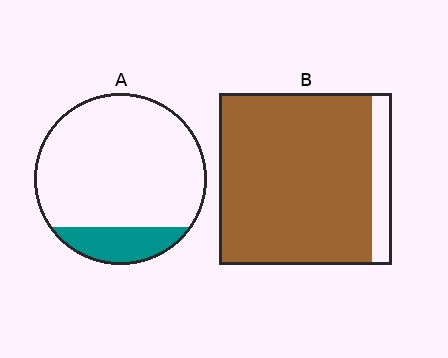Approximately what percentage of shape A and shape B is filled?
A is approximately 15% and B is approximately 90%.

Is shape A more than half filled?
No.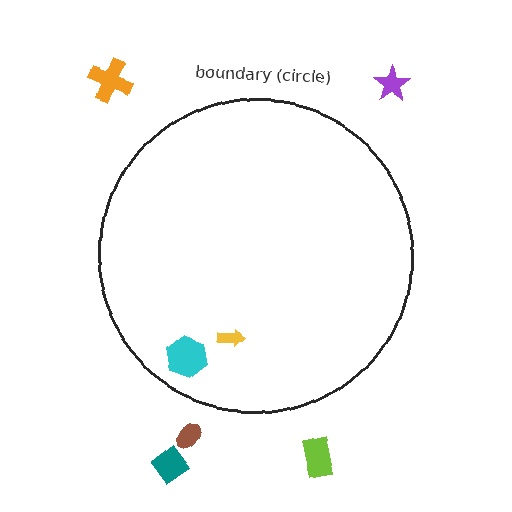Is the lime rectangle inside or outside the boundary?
Outside.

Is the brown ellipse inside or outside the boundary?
Outside.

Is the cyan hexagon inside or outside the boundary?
Inside.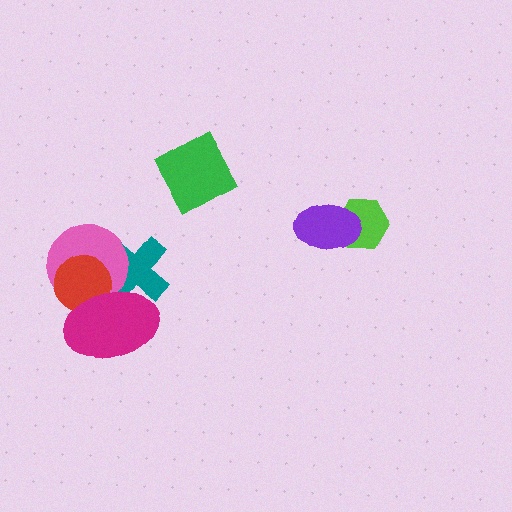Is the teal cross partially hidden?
Yes, it is partially covered by another shape.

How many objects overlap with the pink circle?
3 objects overlap with the pink circle.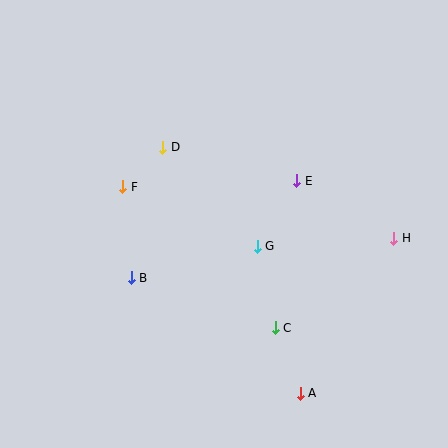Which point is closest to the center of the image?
Point G at (257, 246) is closest to the center.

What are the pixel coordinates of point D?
Point D is at (163, 147).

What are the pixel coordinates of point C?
Point C is at (275, 328).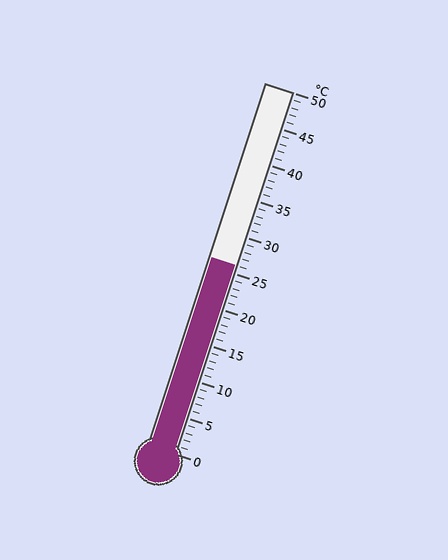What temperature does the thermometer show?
The thermometer shows approximately 26°C.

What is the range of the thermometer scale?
The thermometer scale ranges from 0°C to 50°C.